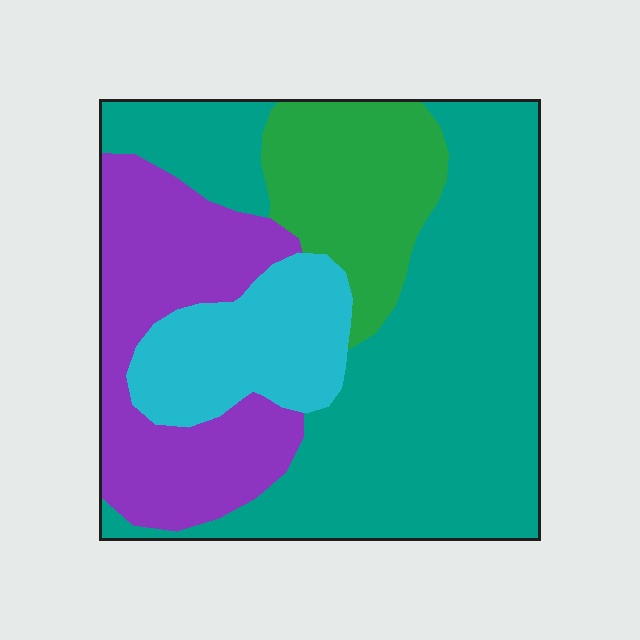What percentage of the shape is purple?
Purple takes up about one quarter (1/4) of the shape.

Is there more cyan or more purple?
Purple.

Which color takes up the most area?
Teal, at roughly 50%.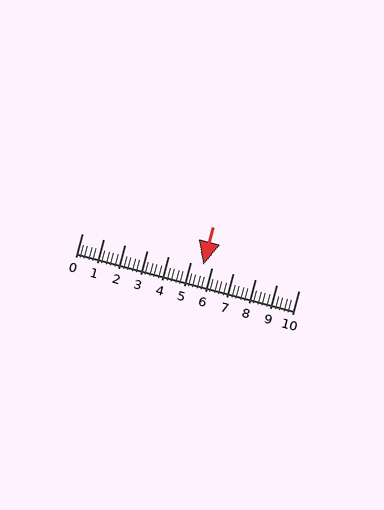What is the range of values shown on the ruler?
The ruler shows values from 0 to 10.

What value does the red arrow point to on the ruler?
The red arrow points to approximately 5.6.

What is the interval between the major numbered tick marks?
The major tick marks are spaced 1 units apart.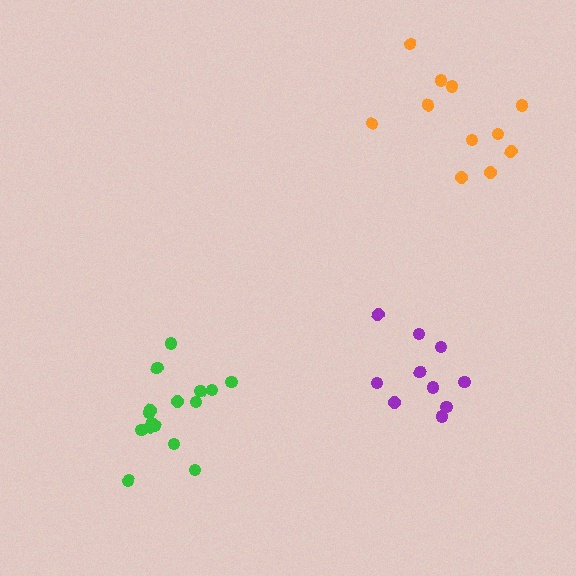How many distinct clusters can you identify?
There are 3 distinct clusters.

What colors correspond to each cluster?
The clusters are colored: orange, green, purple.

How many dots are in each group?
Group 1: 11 dots, Group 2: 16 dots, Group 3: 10 dots (37 total).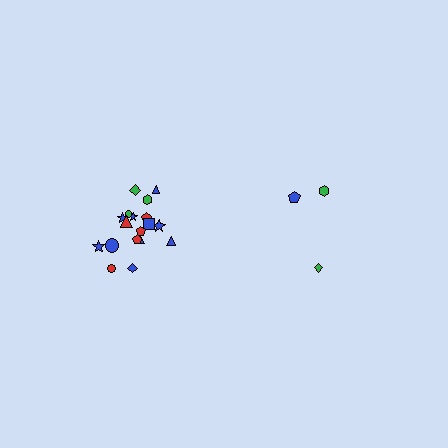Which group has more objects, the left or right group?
The left group.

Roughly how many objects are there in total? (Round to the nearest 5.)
Roughly 20 objects in total.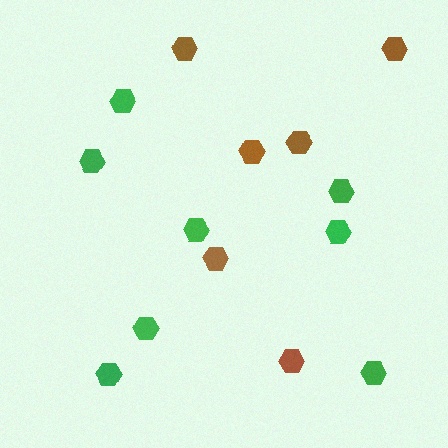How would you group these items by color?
There are 2 groups: one group of green hexagons (8) and one group of brown hexagons (6).